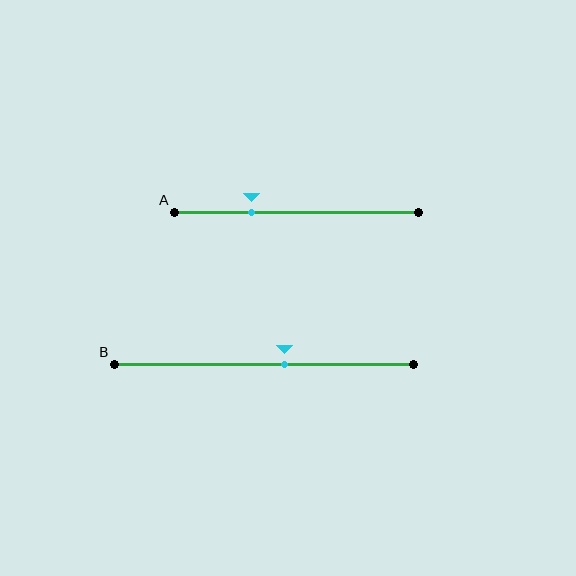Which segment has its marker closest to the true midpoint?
Segment B has its marker closest to the true midpoint.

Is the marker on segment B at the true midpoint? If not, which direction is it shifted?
No, the marker on segment B is shifted to the right by about 7% of the segment length.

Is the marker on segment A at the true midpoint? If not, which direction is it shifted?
No, the marker on segment A is shifted to the left by about 19% of the segment length.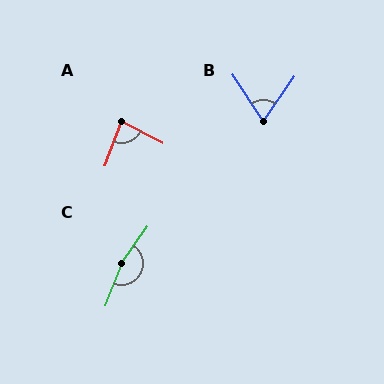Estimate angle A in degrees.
Approximately 83 degrees.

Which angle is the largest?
C, at approximately 166 degrees.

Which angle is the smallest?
B, at approximately 67 degrees.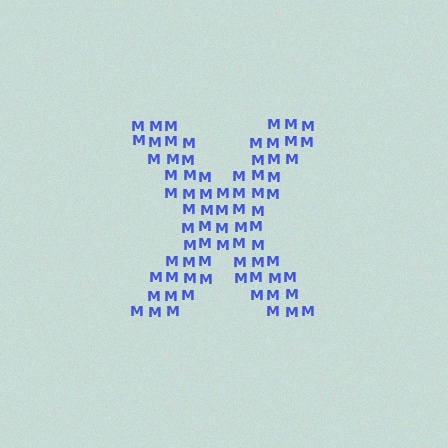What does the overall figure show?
The overall figure shows the letter X.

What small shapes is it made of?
It is made of small letter M's.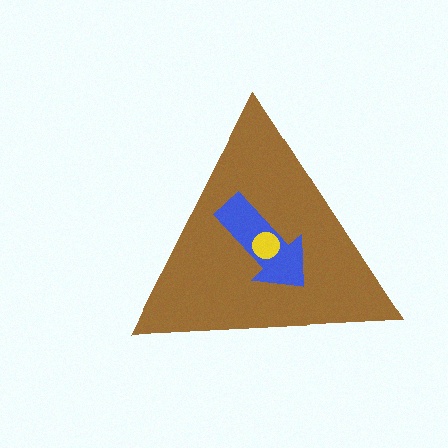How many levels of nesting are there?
3.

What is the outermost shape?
The brown triangle.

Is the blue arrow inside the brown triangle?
Yes.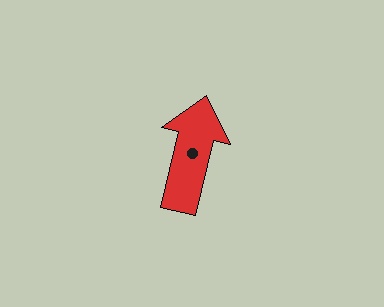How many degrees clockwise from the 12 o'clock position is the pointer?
Approximately 14 degrees.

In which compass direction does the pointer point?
North.